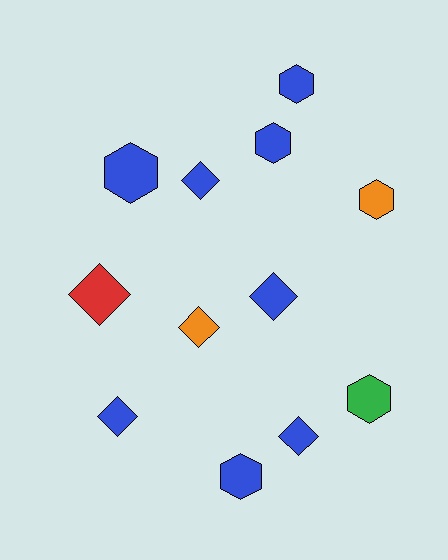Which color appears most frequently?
Blue, with 8 objects.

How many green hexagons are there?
There is 1 green hexagon.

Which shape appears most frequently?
Diamond, with 6 objects.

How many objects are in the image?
There are 12 objects.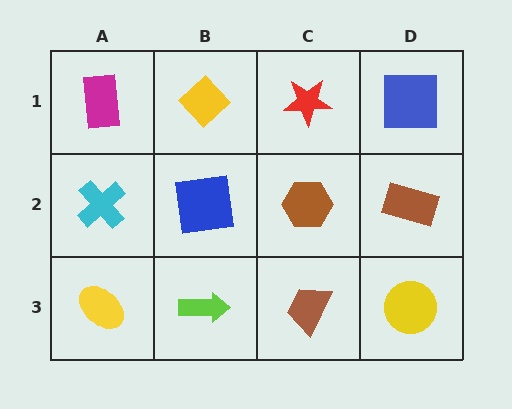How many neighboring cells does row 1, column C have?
3.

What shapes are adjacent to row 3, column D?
A brown rectangle (row 2, column D), a brown trapezoid (row 3, column C).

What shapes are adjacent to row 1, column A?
A cyan cross (row 2, column A), a yellow diamond (row 1, column B).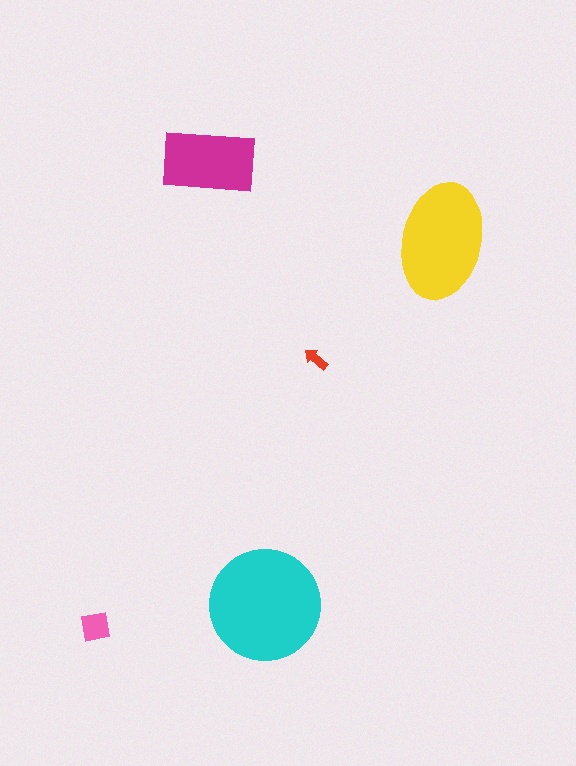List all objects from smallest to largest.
The red arrow, the pink square, the magenta rectangle, the yellow ellipse, the cyan circle.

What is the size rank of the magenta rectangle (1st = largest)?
3rd.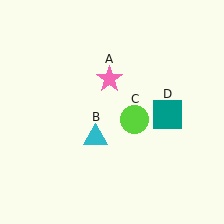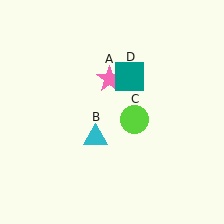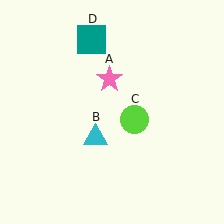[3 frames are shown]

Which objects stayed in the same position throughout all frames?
Pink star (object A) and cyan triangle (object B) and lime circle (object C) remained stationary.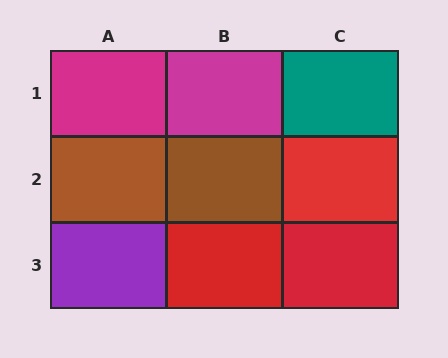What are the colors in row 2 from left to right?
Brown, brown, red.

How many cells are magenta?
2 cells are magenta.